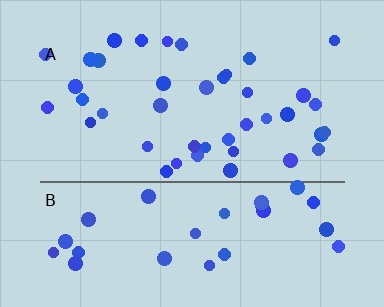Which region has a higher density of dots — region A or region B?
A (the top).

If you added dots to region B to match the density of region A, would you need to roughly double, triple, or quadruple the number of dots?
Approximately double.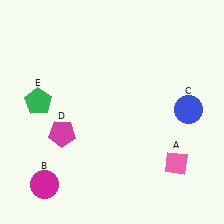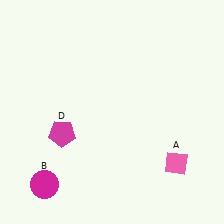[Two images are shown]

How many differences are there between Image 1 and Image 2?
There are 2 differences between the two images.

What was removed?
The blue circle (C), the green pentagon (E) were removed in Image 2.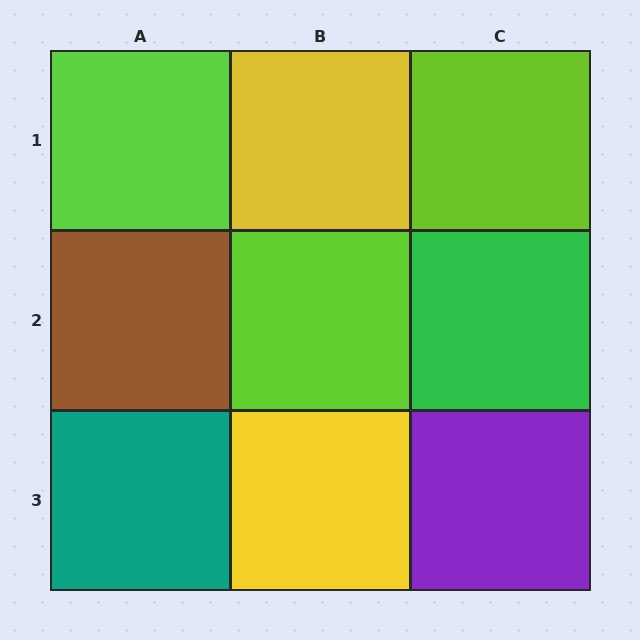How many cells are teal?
1 cell is teal.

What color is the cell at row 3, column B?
Yellow.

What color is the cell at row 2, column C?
Green.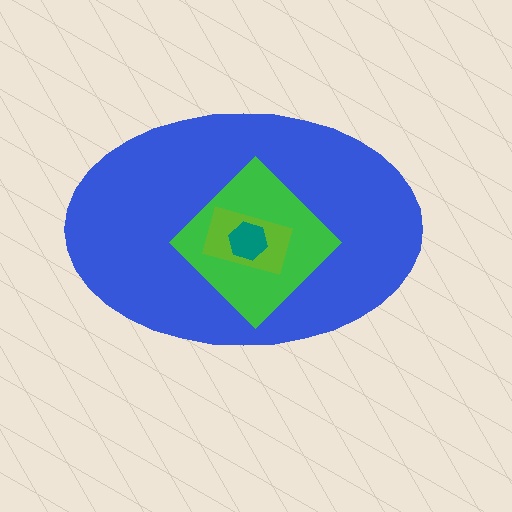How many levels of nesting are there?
4.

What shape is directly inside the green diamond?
The lime rectangle.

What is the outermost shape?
The blue ellipse.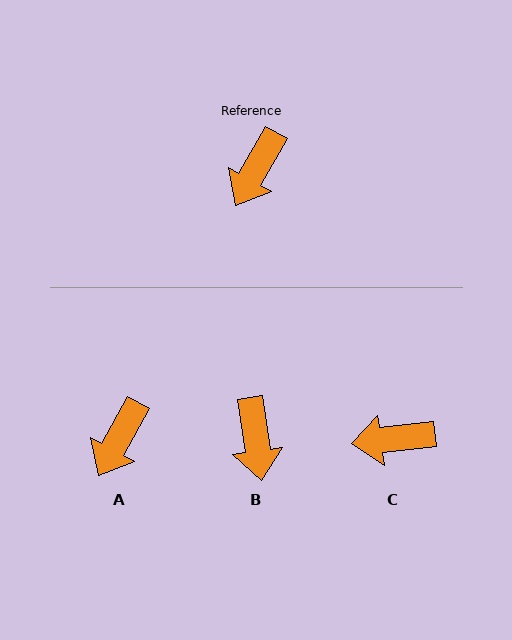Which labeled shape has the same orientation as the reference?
A.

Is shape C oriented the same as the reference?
No, it is off by about 54 degrees.